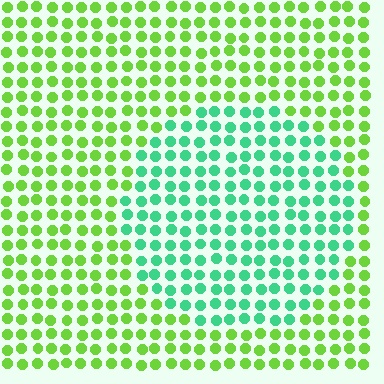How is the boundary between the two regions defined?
The boundary is defined purely by a slight shift in hue (about 50 degrees). Spacing, size, and orientation are identical on both sides.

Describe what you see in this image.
The image is filled with small lime elements in a uniform arrangement. A circle-shaped region is visible where the elements are tinted to a slightly different hue, forming a subtle color boundary.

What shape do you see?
I see a circle.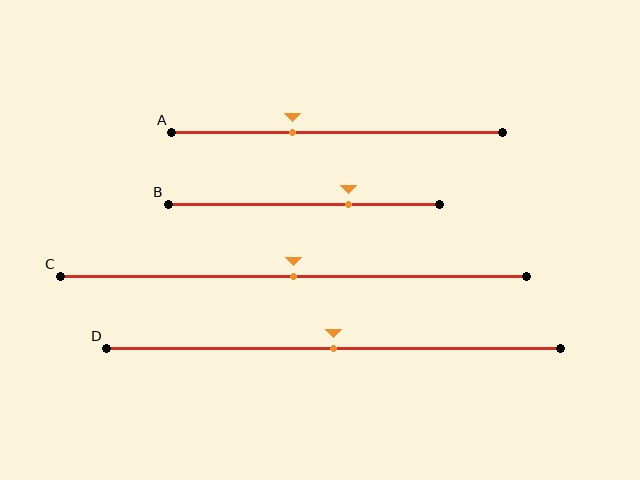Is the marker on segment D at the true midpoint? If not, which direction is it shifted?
Yes, the marker on segment D is at the true midpoint.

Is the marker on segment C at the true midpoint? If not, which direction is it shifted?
Yes, the marker on segment C is at the true midpoint.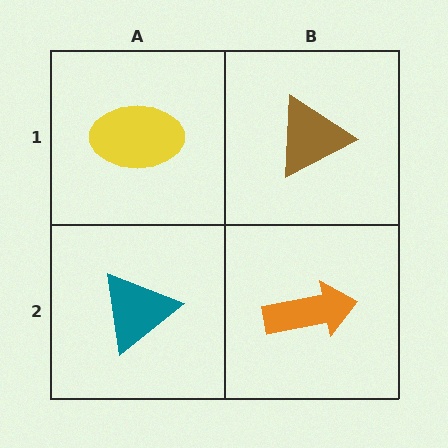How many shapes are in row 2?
2 shapes.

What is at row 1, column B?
A brown triangle.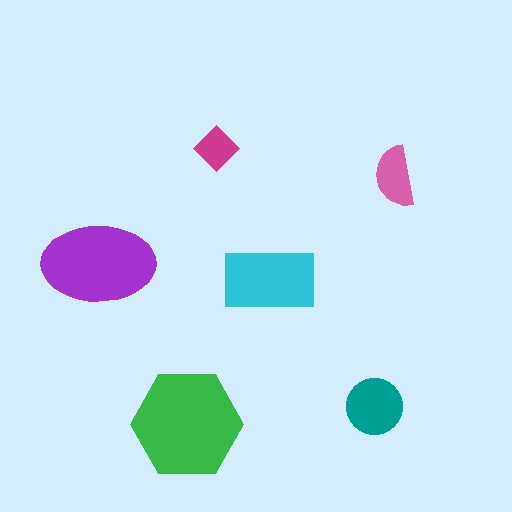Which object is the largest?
The green hexagon.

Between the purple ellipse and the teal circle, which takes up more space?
The purple ellipse.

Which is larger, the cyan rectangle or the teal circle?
The cyan rectangle.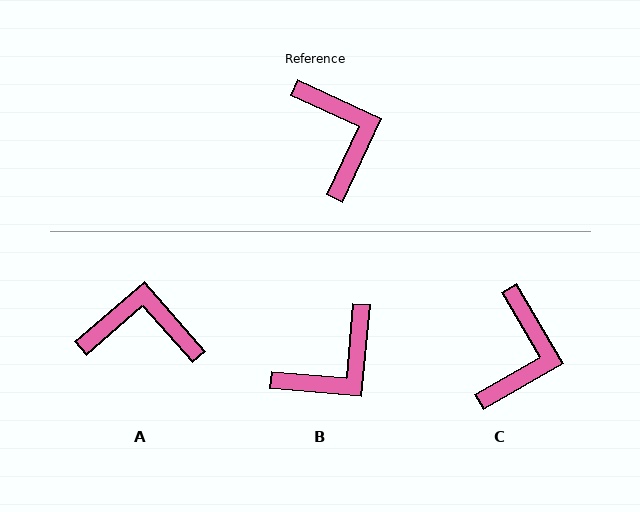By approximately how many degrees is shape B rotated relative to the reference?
Approximately 70 degrees clockwise.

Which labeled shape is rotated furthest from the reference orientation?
B, about 70 degrees away.